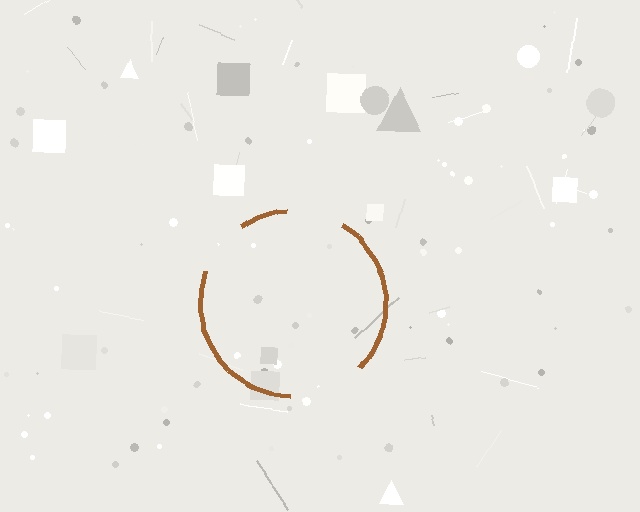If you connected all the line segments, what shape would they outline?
They would outline a circle.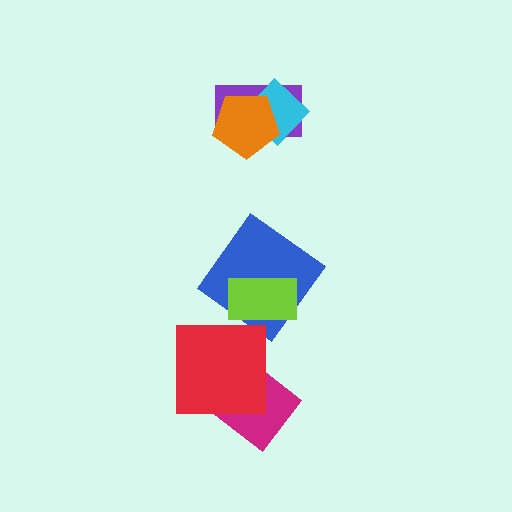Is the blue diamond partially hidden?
Yes, it is partially covered by another shape.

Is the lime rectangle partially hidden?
No, no other shape covers it.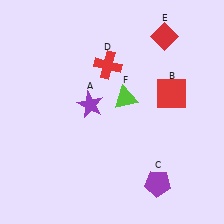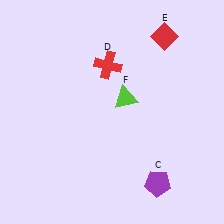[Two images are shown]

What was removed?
The purple star (A), the red square (B) were removed in Image 2.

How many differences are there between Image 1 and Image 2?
There are 2 differences between the two images.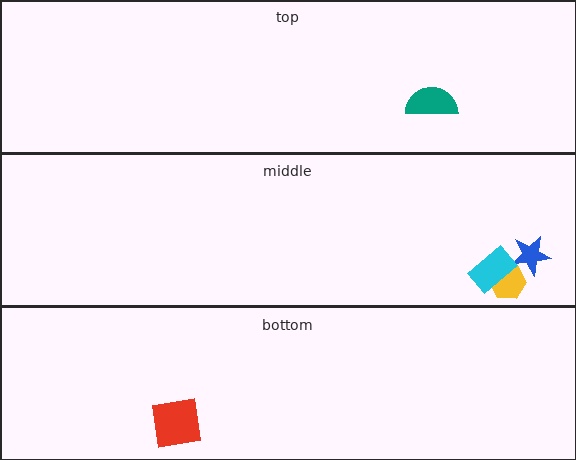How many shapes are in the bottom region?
1.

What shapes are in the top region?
The teal semicircle.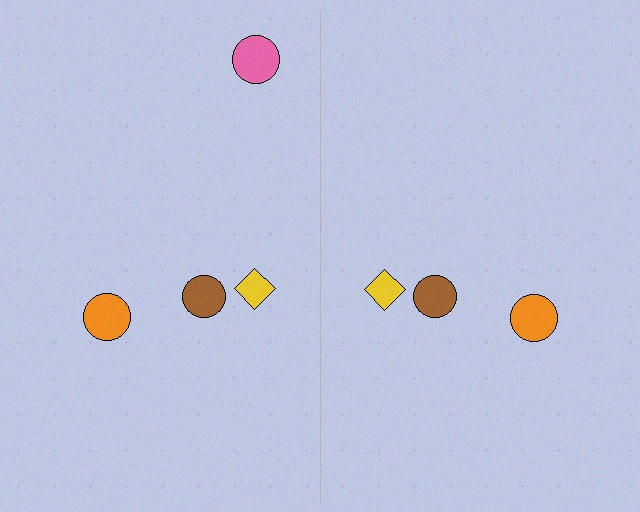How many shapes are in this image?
There are 7 shapes in this image.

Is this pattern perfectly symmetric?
No, the pattern is not perfectly symmetric. A pink circle is missing from the right side.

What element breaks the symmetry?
A pink circle is missing from the right side.